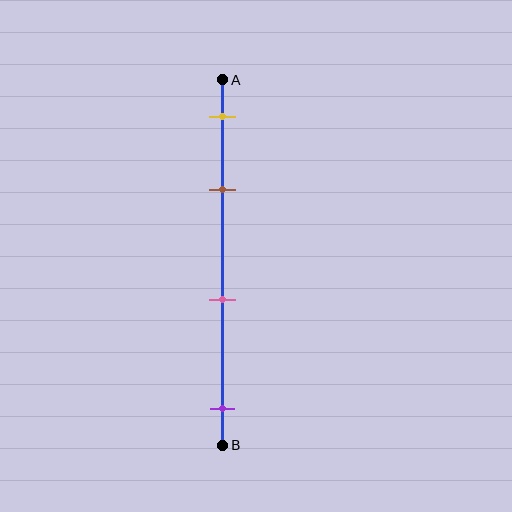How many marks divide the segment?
There are 4 marks dividing the segment.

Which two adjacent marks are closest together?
The yellow and brown marks are the closest adjacent pair.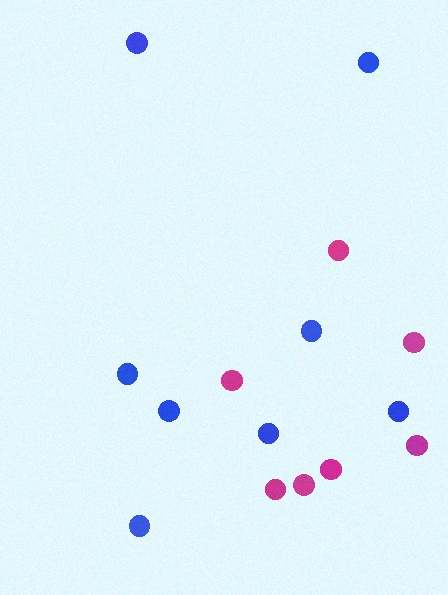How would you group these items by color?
There are 2 groups: one group of blue circles (8) and one group of magenta circles (7).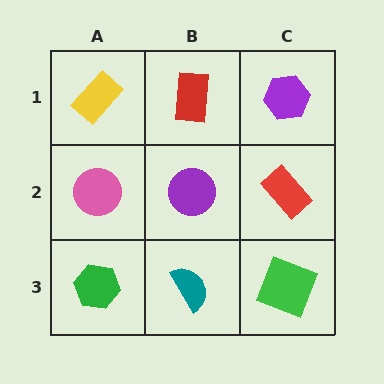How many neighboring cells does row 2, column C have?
3.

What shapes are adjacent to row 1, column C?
A red rectangle (row 2, column C), a red rectangle (row 1, column B).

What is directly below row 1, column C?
A red rectangle.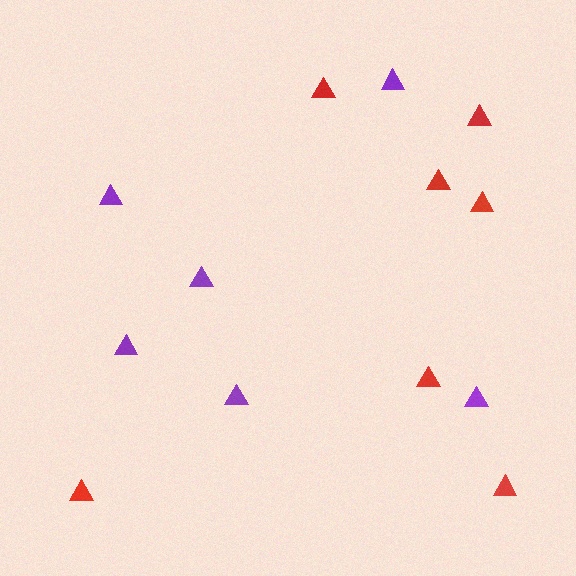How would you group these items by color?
There are 2 groups: one group of purple triangles (6) and one group of red triangles (7).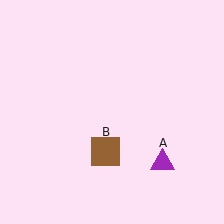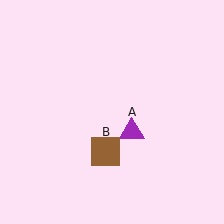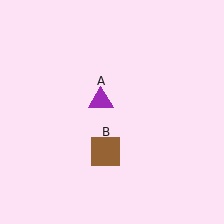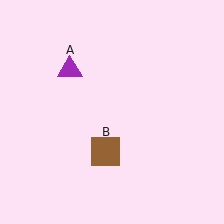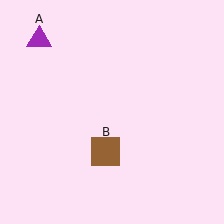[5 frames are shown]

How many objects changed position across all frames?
1 object changed position: purple triangle (object A).